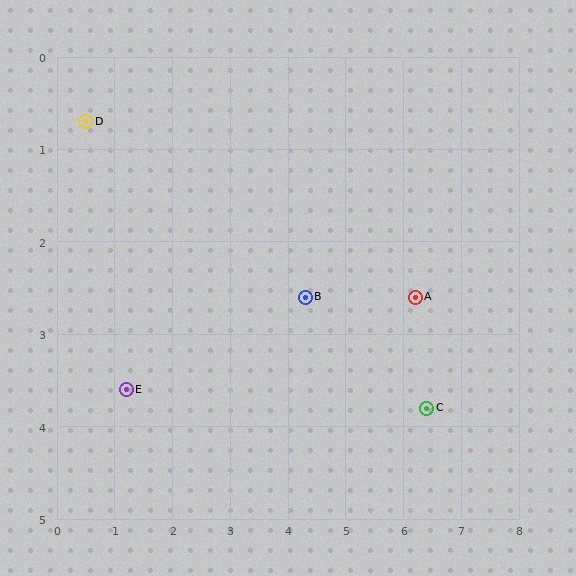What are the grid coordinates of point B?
Point B is at approximately (4.3, 2.6).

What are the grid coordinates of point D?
Point D is at approximately (0.5, 0.7).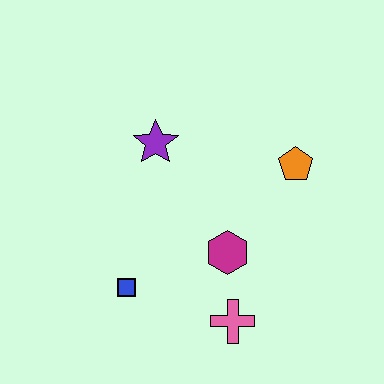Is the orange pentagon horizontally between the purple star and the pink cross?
No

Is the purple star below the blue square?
No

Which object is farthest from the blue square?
The orange pentagon is farthest from the blue square.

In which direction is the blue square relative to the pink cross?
The blue square is to the left of the pink cross.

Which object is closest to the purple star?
The magenta hexagon is closest to the purple star.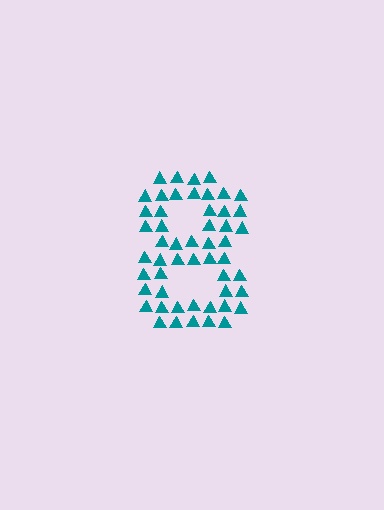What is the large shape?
The large shape is the digit 8.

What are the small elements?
The small elements are triangles.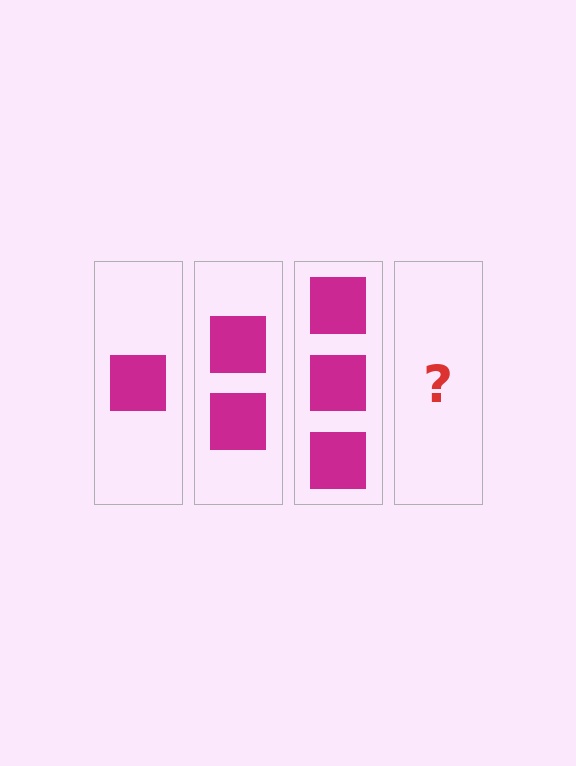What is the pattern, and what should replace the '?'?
The pattern is that each step adds one more square. The '?' should be 4 squares.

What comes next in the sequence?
The next element should be 4 squares.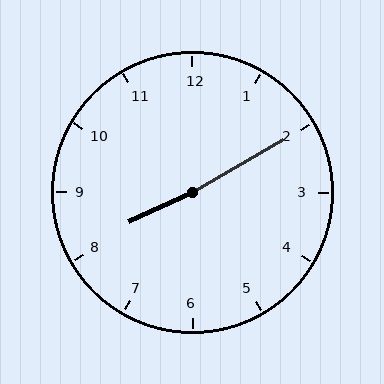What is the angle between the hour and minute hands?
Approximately 175 degrees.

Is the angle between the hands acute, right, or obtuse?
It is obtuse.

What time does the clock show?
8:10.